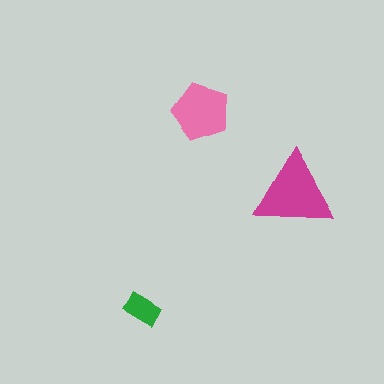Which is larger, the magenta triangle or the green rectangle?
The magenta triangle.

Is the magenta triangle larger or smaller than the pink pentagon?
Larger.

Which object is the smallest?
The green rectangle.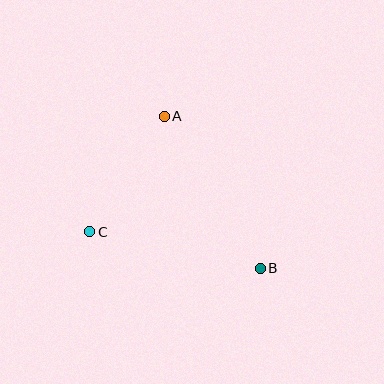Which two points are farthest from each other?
Points A and B are farthest from each other.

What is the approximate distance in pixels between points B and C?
The distance between B and C is approximately 175 pixels.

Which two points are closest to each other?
Points A and C are closest to each other.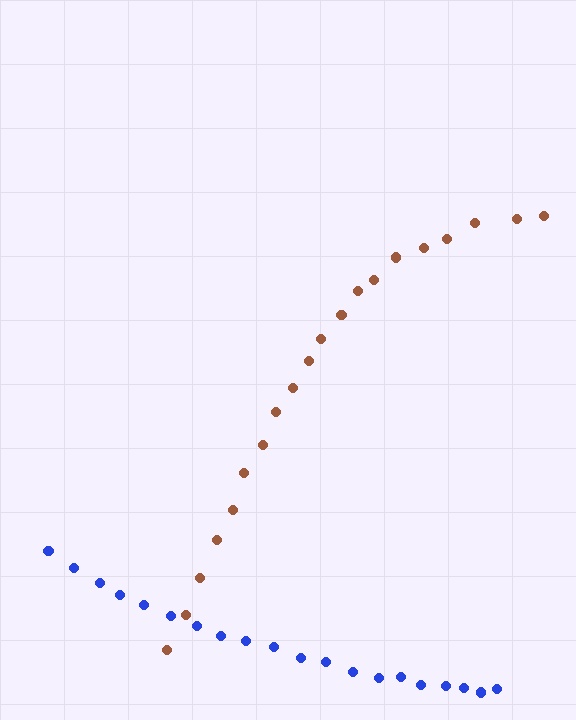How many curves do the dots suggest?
There are 2 distinct paths.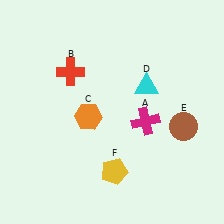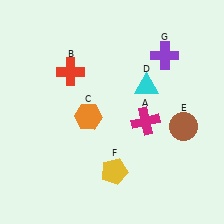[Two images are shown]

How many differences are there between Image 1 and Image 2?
There is 1 difference between the two images.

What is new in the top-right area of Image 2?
A purple cross (G) was added in the top-right area of Image 2.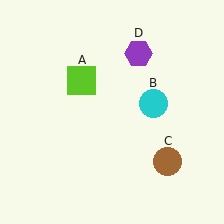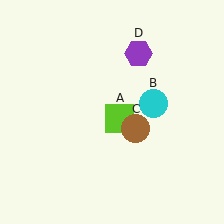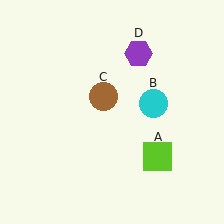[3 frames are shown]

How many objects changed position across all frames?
2 objects changed position: lime square (object A), brown circle (object C).